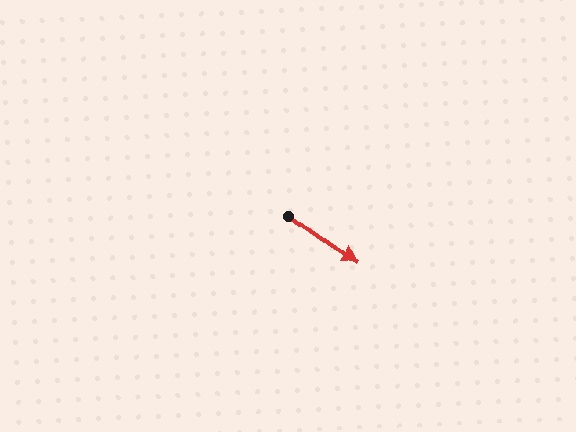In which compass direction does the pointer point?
Southeast.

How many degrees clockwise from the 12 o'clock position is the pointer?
Approximately 126 degrees.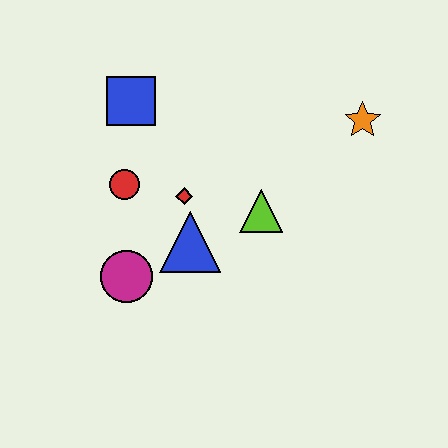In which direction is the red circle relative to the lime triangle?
The red circle is to the left of the lime triangle.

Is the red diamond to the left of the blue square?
No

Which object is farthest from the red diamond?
The orange star is farthest from the red diamond.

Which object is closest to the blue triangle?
The red diamond is closest to the blue triangle.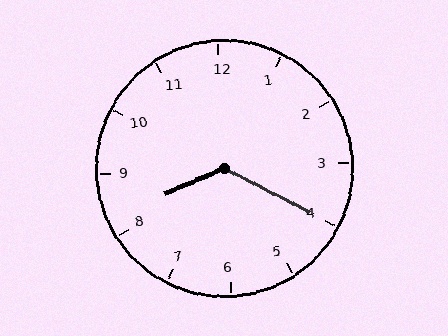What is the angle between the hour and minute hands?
Approximately 130 degrees.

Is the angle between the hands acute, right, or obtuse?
It is obtuse.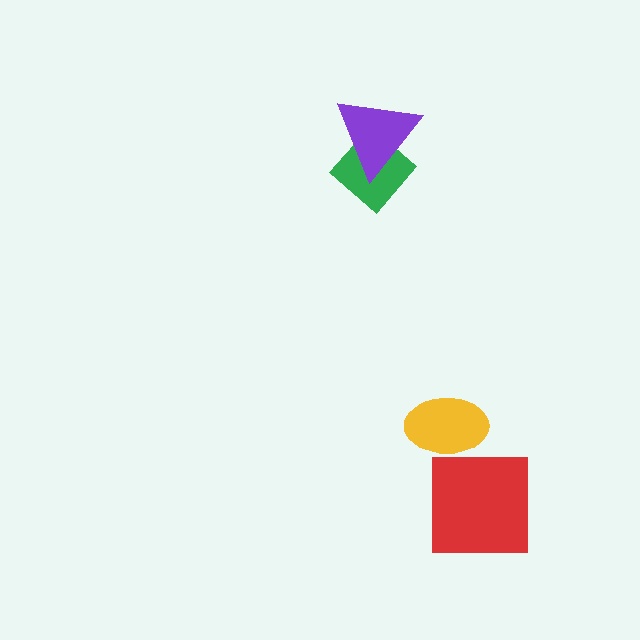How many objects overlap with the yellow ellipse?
0 objects overlap with the yellow ellipse.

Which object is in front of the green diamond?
The purple triangle is in front of the green diamond.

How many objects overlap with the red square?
0 objects overlap with the red square.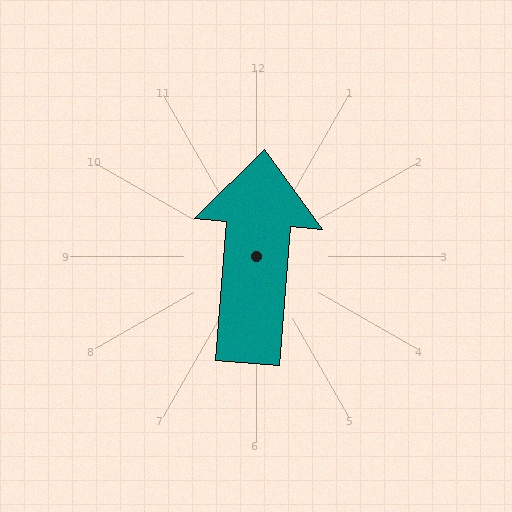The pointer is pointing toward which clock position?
Roughly 12 o'clock.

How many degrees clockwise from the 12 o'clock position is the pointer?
Approximately 5 degrees.